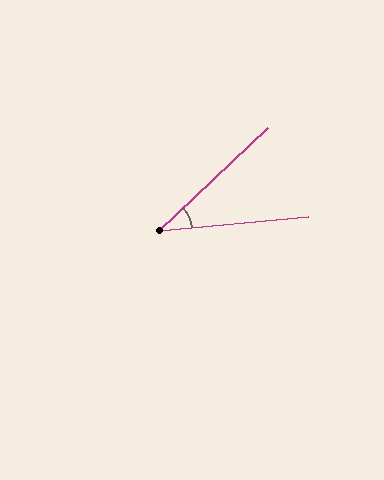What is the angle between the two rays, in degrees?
Approximately 38 degrees.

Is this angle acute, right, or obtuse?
It is acute.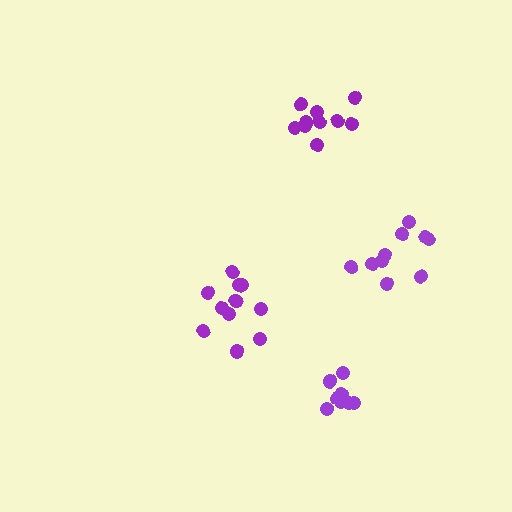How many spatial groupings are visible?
There are 4 spatial groupings.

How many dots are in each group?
Group 1: 10 dots, Group 2: 8 dots, Group 3: 11 dots, Group 4: 11 dots (40 total).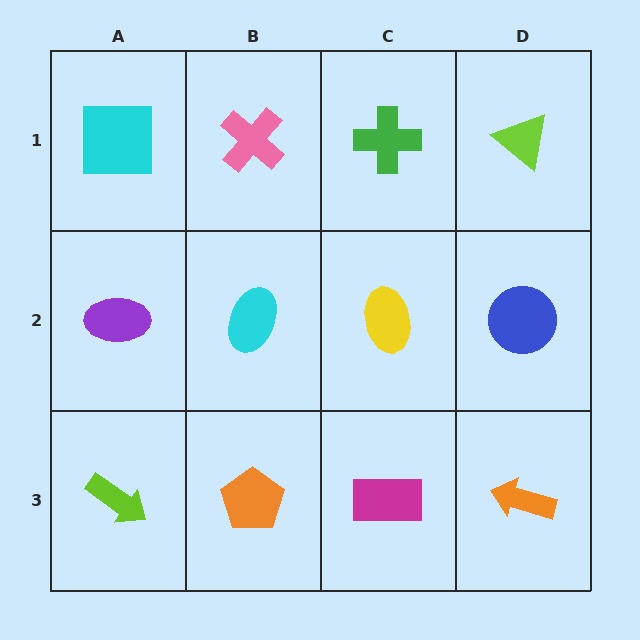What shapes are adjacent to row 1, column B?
A cyan ellipse (row 2, column B), a cyan square (row 1, column A), a green cross (row 1, column C).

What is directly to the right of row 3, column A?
An orange pentagon.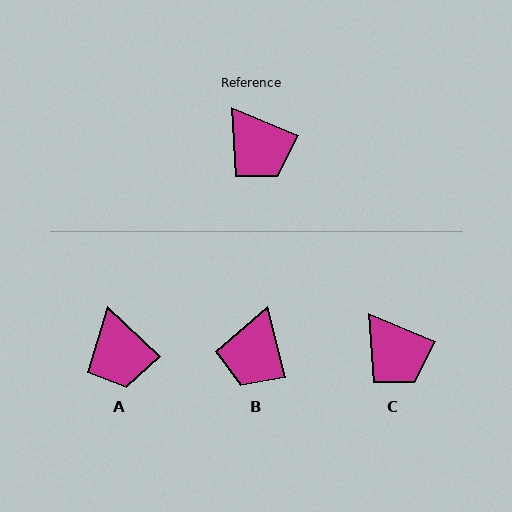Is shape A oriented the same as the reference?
No, it is off by about 21 degrees.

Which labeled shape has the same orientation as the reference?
C.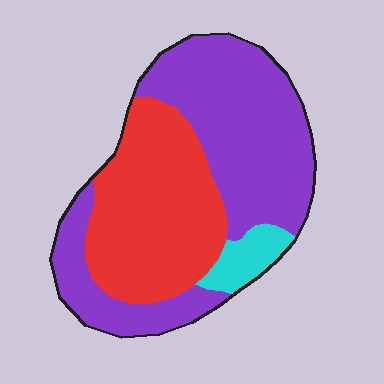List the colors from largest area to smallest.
From largest to smallest: purple, red, cyan.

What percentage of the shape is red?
Red covers about 40% of the shape.